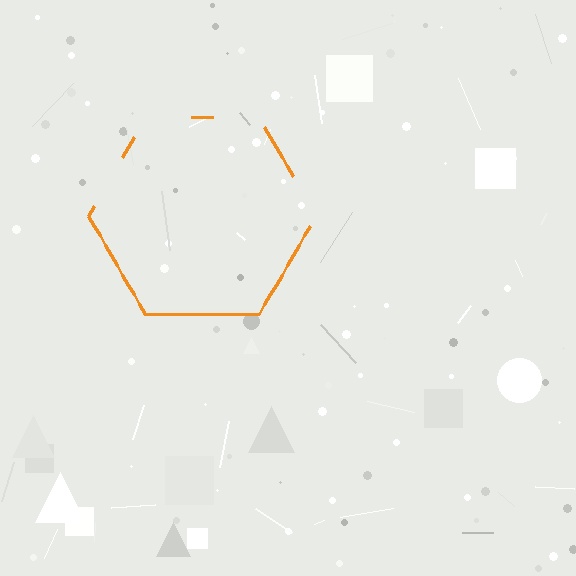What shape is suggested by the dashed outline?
The dashed outline suggests a hexagon.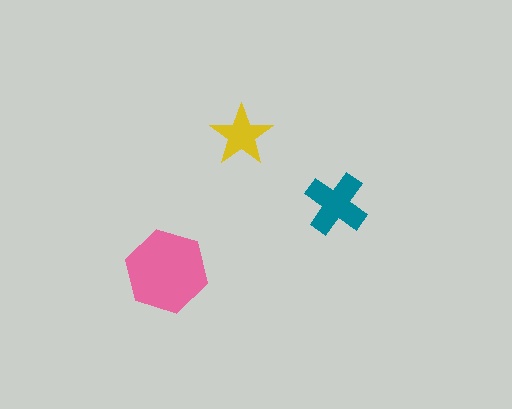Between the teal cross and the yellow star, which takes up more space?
The teal cross.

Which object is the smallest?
The yellow star.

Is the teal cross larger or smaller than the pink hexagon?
Smaller.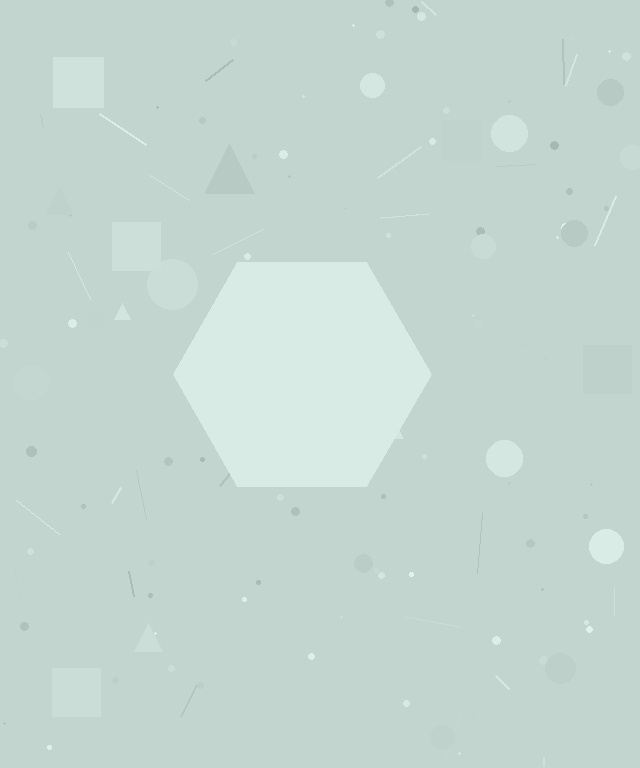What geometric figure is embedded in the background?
A hexagon is embedded in the background.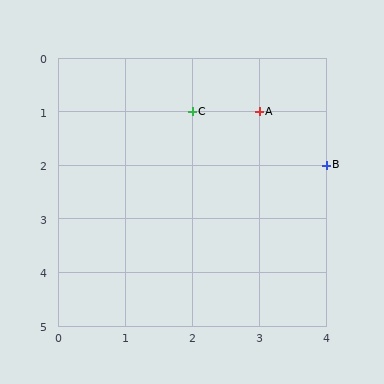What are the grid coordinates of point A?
Point A is at grid coordinates (3, 1).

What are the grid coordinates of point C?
Point C is at grid coordinates (2, 1).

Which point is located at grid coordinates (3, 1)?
Point A is at (3, 1).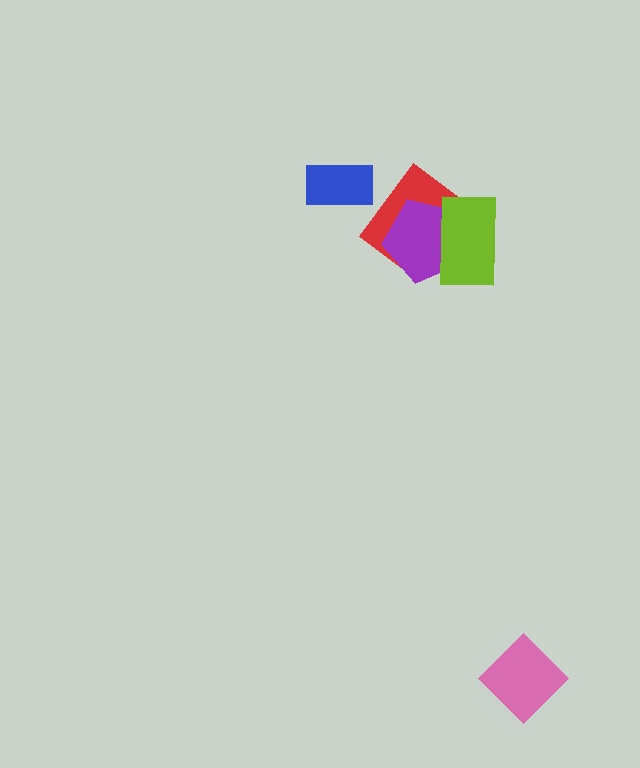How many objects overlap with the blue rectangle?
0 objects overlap with the blue rectangle.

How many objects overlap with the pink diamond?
0 objects overlap with the pink diamond.